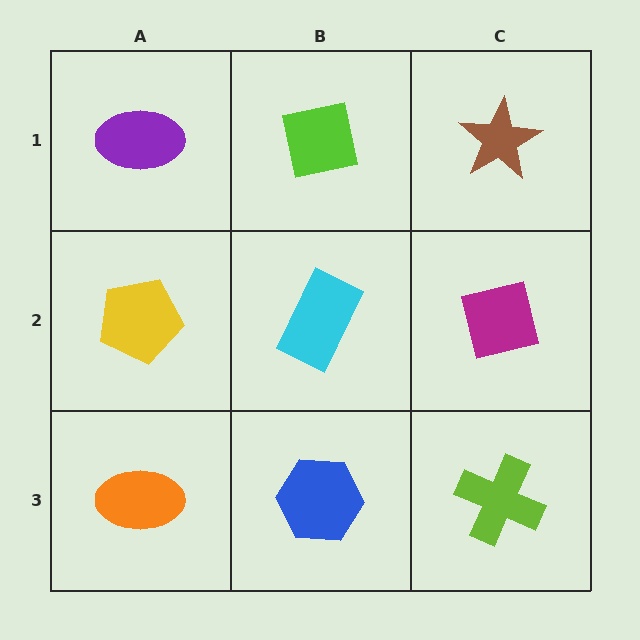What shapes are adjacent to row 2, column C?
A brown star (row 1, column C), a lime cross (row 3, column C), a cyan rectangle (row 2, column B).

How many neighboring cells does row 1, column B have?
3.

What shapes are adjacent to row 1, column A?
A yellow pentagon (row 2, column A), a lime square (row 1, column B).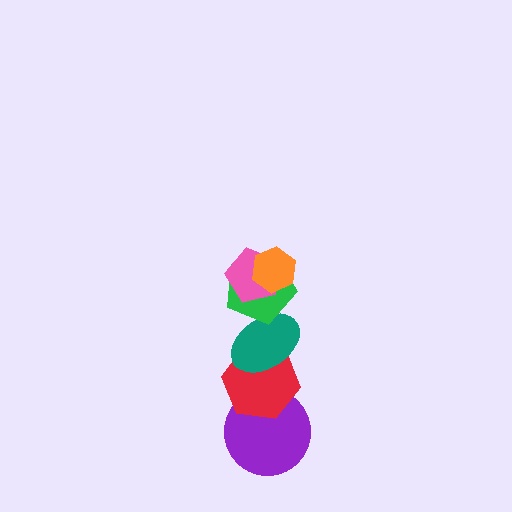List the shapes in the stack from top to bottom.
From top to bottom: the orange hexagon, the pink pentagon, the green pentagon, the teal ellipse, the red hexagon, the purple circle.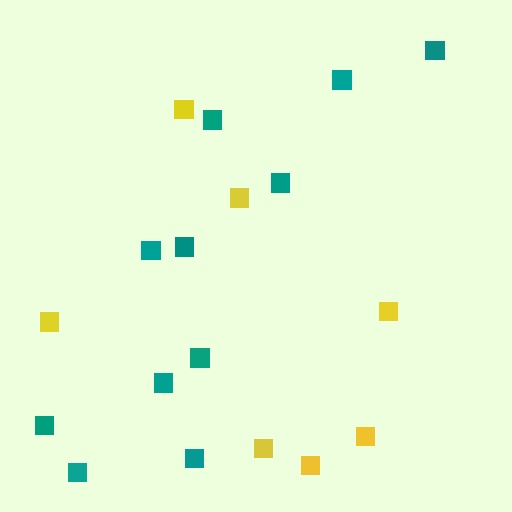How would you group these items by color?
There are 2 groups: one group of yellow squares (7) and one group of teal squares (11).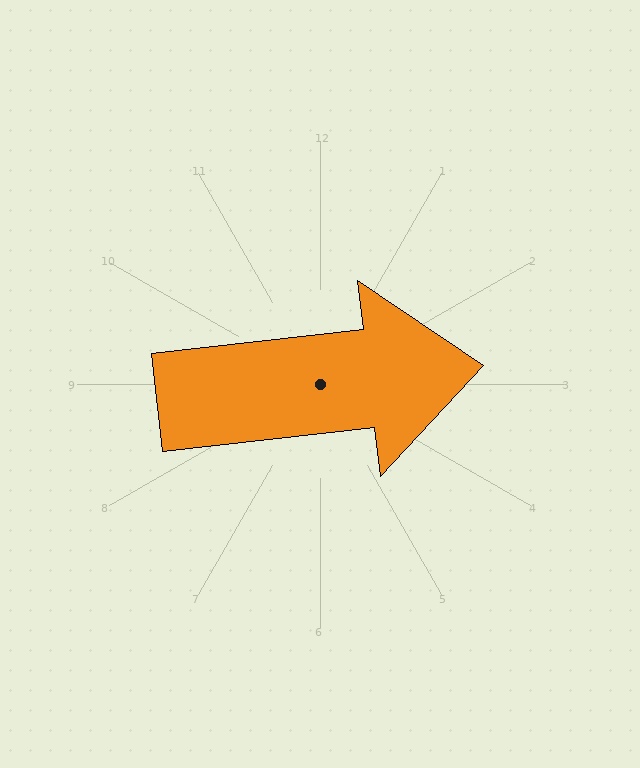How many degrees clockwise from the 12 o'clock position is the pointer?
Approximately 84 degrees.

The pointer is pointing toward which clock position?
Roughly 3 o'clock.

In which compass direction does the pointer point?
East.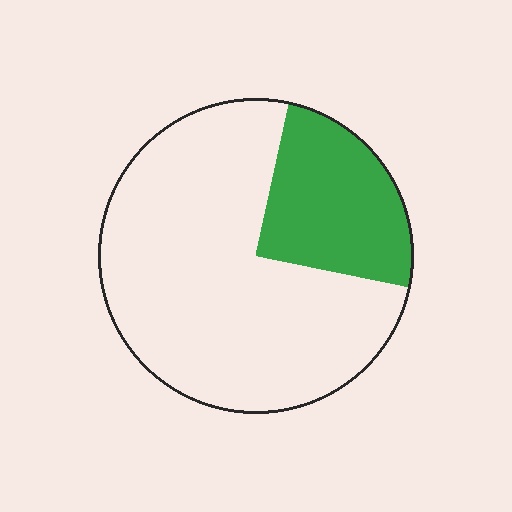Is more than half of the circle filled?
No.